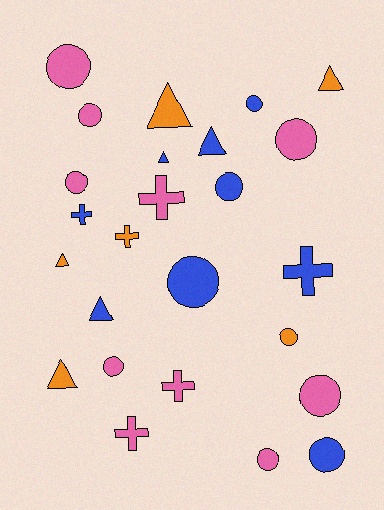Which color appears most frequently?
Pink, with 10 objects.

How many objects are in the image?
There are 25 objects.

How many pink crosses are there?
There are 3 pink crosses.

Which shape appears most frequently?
Circle, with 12 objects.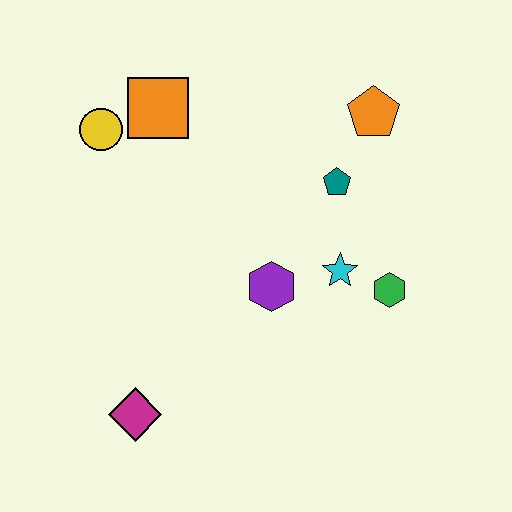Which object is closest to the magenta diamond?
The purple hexagon is closest to the magenta diamond.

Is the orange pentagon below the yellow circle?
No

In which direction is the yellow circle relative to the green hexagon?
The yellow circle is to the left of the green hexagon.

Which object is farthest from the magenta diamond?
The orange pentagon is farthest from the magenta diamond.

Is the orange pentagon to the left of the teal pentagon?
No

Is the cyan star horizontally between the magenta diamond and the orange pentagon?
Yes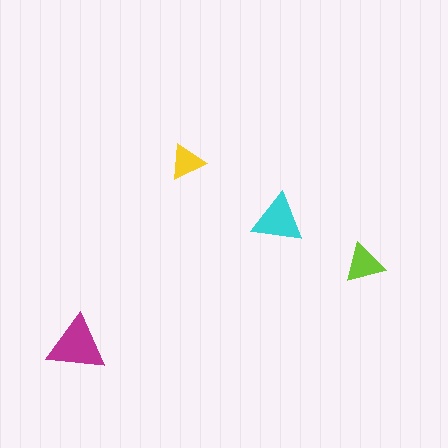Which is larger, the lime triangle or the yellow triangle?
The lime one.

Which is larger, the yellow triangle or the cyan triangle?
The cyan one.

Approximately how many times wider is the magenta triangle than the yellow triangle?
About 1.5 times wider.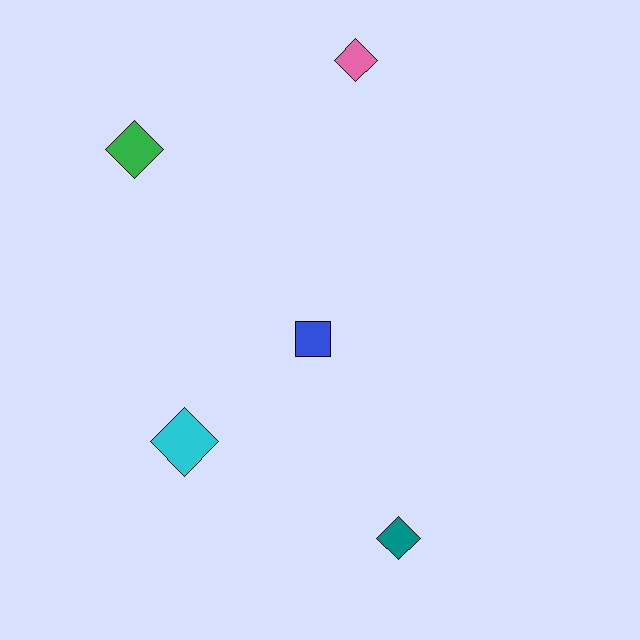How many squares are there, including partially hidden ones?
There is 1 square.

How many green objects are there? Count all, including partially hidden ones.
There is 1 green object.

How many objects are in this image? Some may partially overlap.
There are 5 objects.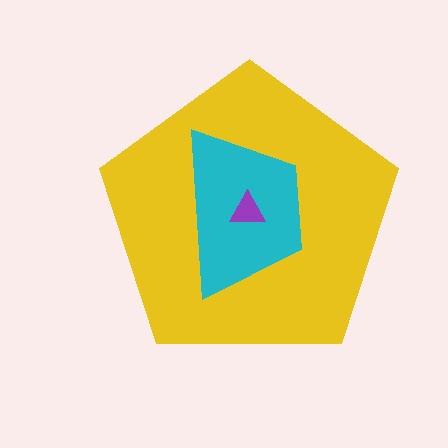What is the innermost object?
The purple triangle.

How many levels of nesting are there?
3.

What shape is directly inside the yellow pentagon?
The cyan trapezoid.